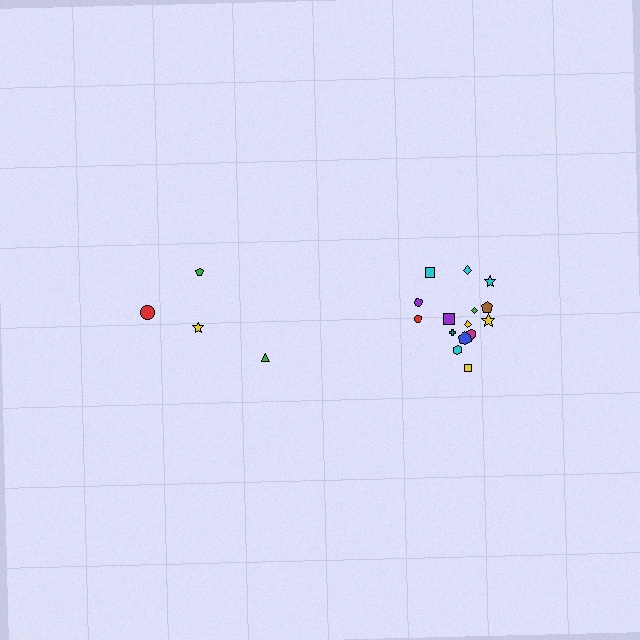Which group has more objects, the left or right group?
The right group.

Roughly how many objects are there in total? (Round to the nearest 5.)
Roughly 20 objects in total.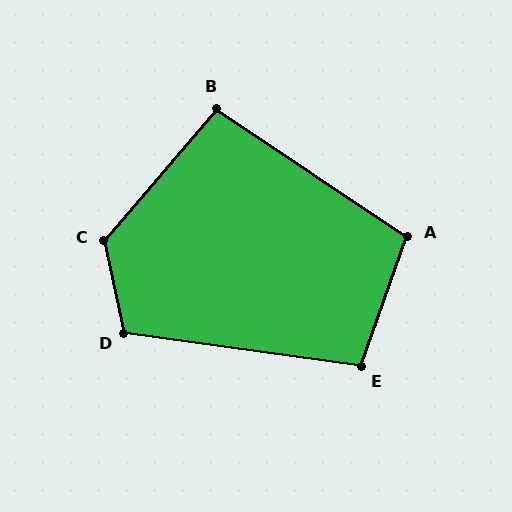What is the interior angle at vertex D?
Approximately 110 degrees (obtuse).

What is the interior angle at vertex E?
Approximately 101 degrees (obtuse).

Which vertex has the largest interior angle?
C, at approximately 127 degrees.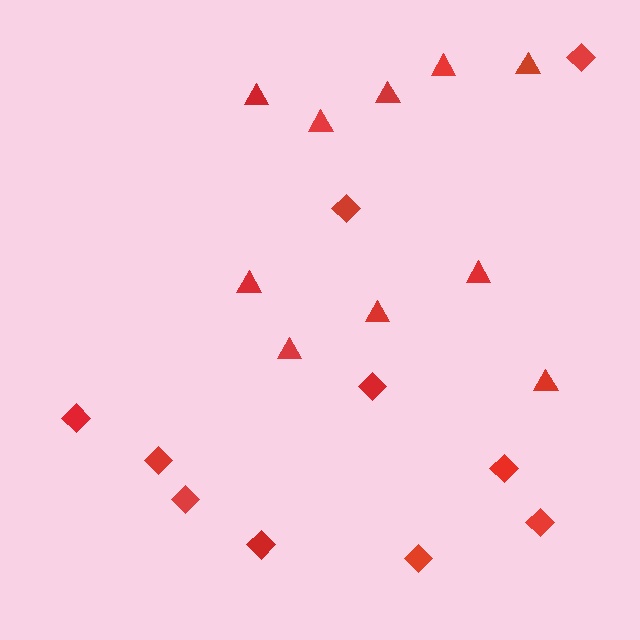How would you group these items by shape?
There are 2 groups: one group of diamonds (10) and one group of triangles (10).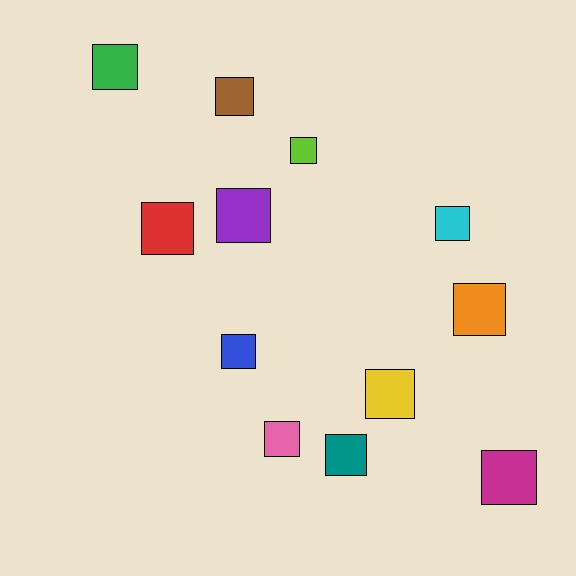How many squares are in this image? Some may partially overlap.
There are 12 squares.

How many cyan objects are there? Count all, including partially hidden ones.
There is 1 cyan object.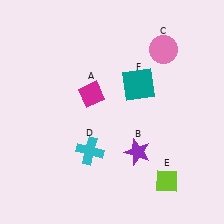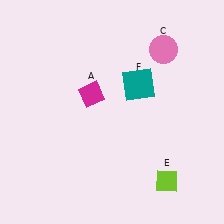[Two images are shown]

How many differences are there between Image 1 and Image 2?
There are 2 differences between the two images.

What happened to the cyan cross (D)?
The cyan cross (D) was removed in Image 2. It was in the bottom-left area of Image 1.